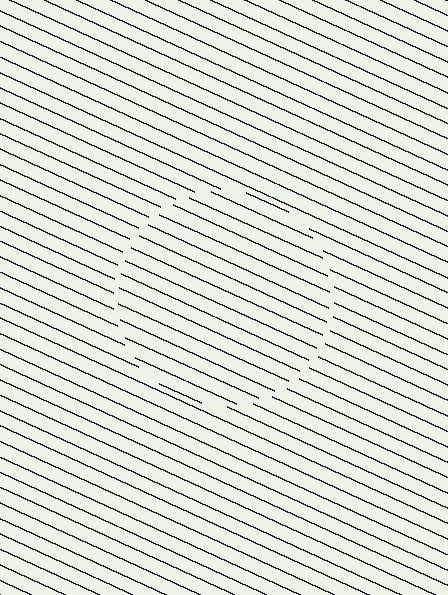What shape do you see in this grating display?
An illusory circle. The interior of the shape contains the same grating, shifted by half a period — the contour is defined by the phase discontinuity where line-ends from the inner and outer gratings abut.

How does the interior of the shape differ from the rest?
The interior of the shape contains the same grating, shifted by half a period — the contour is defined by the phase discontinuity where line-ends from the inner and outer gratings abut.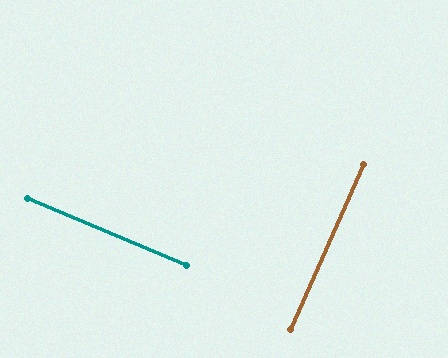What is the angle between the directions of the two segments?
Approximately 89 degrees.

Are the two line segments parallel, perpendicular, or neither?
Perpendicular — they meet at approximately 89°.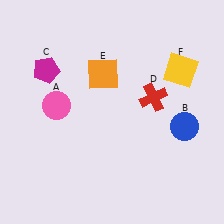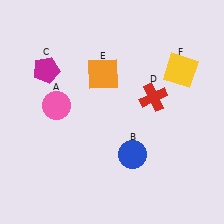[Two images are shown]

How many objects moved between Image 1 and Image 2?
1 object moved between the two images.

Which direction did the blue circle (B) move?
The blue circle (B) moved left.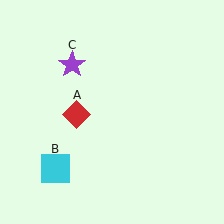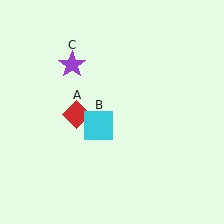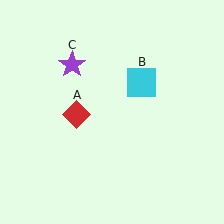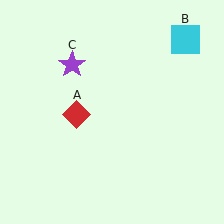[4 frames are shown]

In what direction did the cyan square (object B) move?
The cyan square (object B) moved up and to the right.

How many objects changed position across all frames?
1 object changed position: cyan square (object B).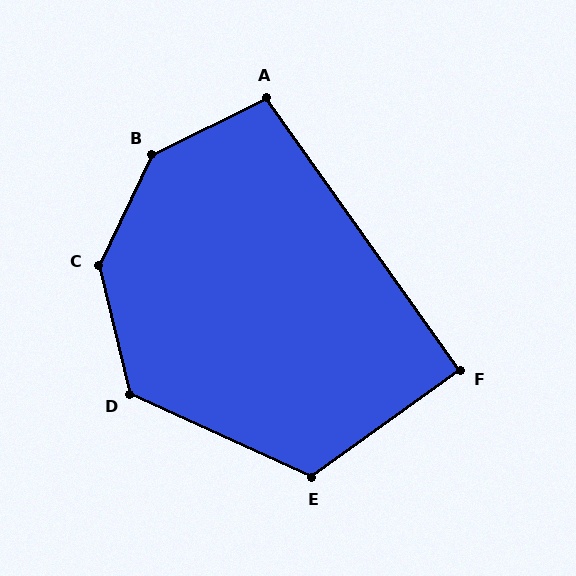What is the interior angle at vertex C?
Approximately 141 degrees (obtuse).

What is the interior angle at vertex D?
Approximately 128 degrees (obtuse).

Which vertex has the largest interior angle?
B, at approximately 142 degrees.